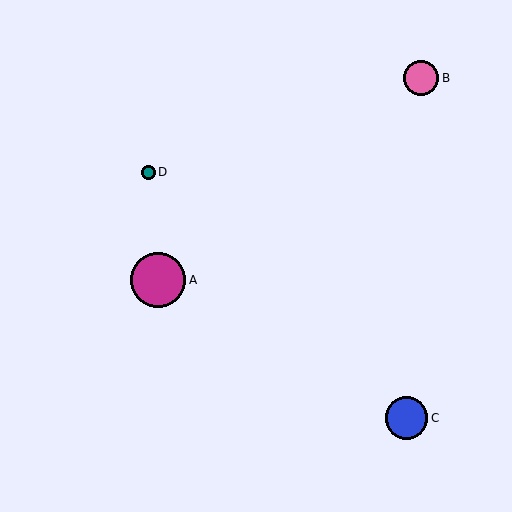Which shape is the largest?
The magenta circle (labeled A) is the largest.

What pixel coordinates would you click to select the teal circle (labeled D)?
Click at (148, 172) to select the teal circle D.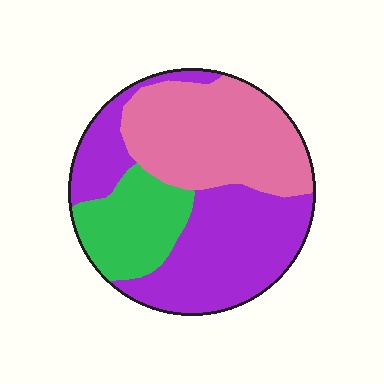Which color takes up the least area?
Green, at roughly 20%.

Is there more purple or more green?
Purple.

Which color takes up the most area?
Purple, at roughly 45%.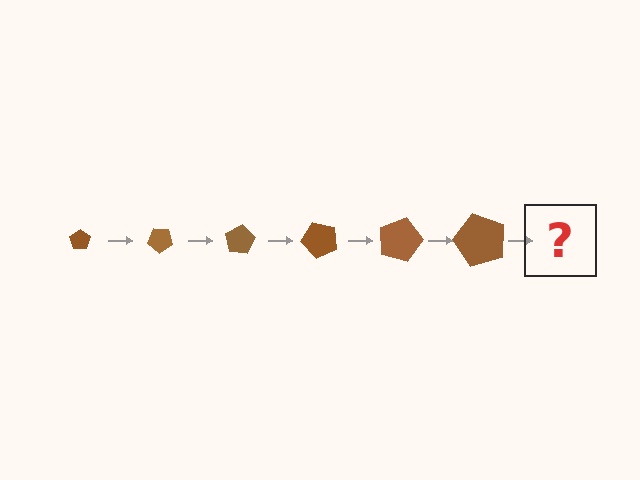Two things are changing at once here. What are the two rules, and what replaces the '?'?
The two rules are that the pentagon grows larger each step and it rotates 40 degrees each step. The '?' should be a pentagon, larger than the previous one and rotated 240 degrees from the start.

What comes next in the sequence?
The next element should be a pentagon, larger than the previous one and rotated 240 degrees from the start.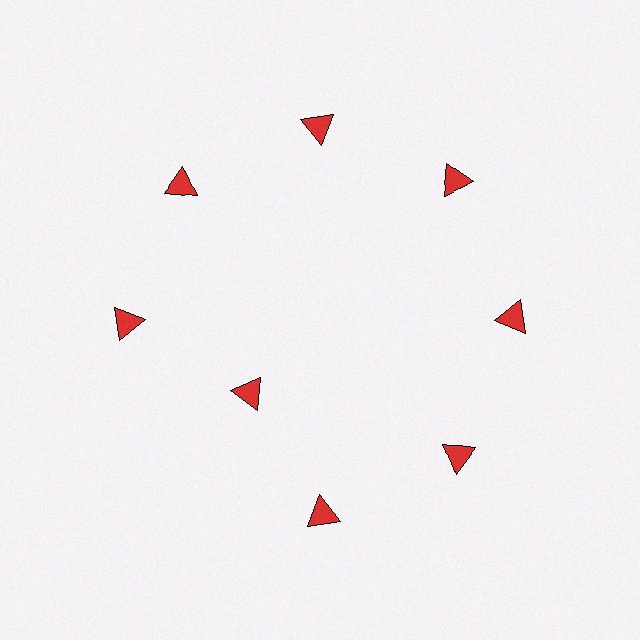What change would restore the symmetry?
The symmetry would be restored by moving it outward, back onto the ring so that all 8 triangles sit at equal angles and equal distance from the center.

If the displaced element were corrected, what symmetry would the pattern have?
It would have 8-fold rotational symmetry — the pattern would map onto itself every 45 degrees.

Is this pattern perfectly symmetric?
No. The 8 red triangles are arranged in a ring, but one element near the 8 o'clock position is pulled inward toward the center, breaking the 8-fold rotational symmetry.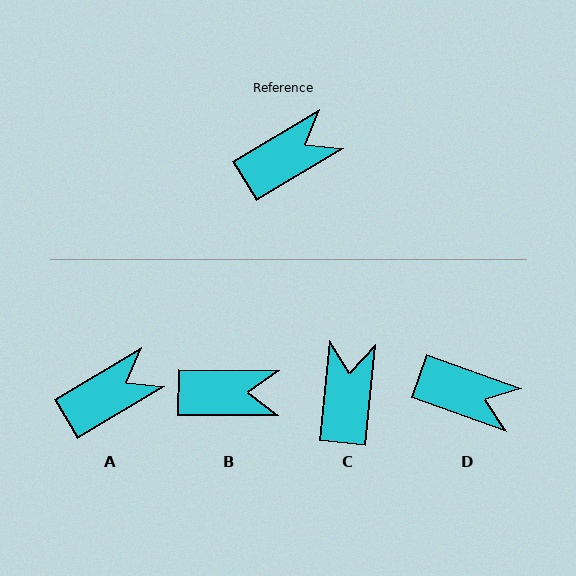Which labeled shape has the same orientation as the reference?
A.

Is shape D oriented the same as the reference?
No, it is off by about 50 degrees.